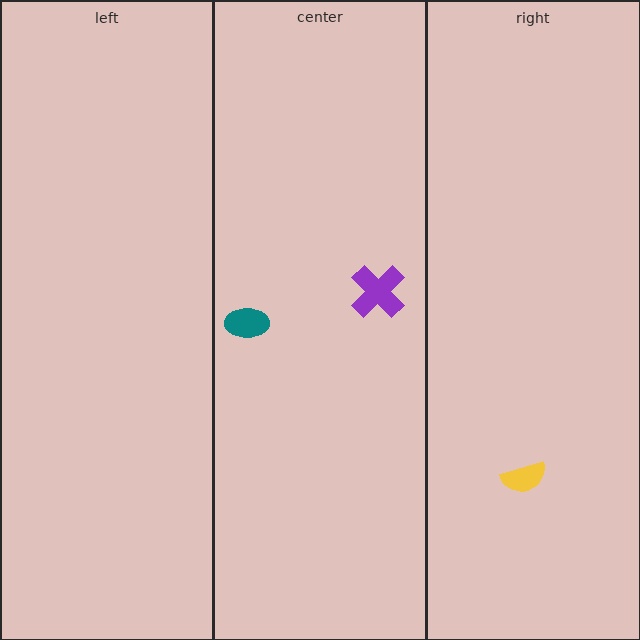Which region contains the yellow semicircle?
The right region.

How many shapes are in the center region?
2.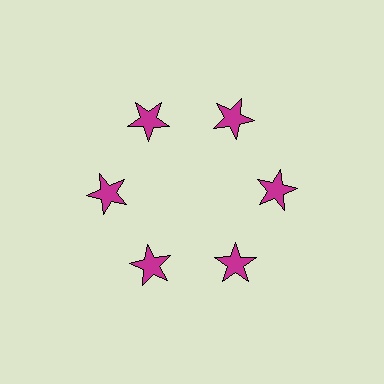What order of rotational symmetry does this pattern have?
This pattern has 6-fold rotational symmetry.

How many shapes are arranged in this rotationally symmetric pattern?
There are 6 shapes, arranged in 6 groups of 1.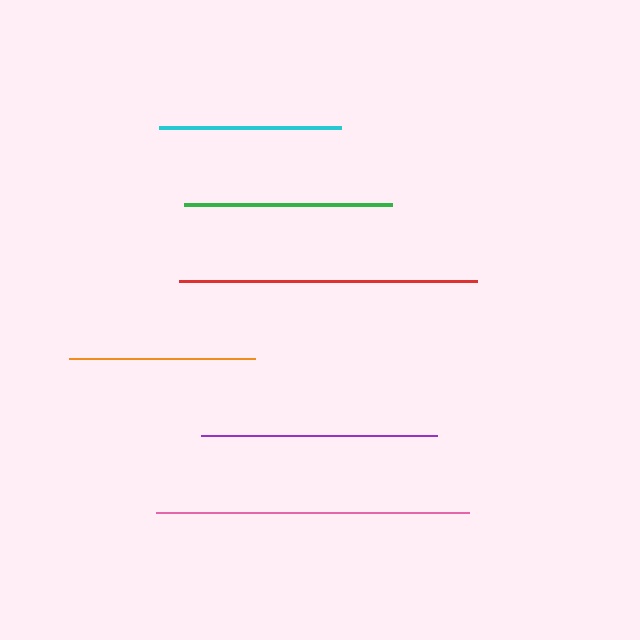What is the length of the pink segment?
The pink segment is approximately 313 pixels long.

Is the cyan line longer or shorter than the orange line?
The orange line is longer than the cyan line.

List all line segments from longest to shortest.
From longest to shortest: pink, red, purple, green, orange, cyan.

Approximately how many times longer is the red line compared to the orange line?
The red line is approximately 1.6 times the length of the orange line.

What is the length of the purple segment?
The purple segment is approximately 235 pixels long.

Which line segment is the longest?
The pink line is the longest at approximately 313 pixels.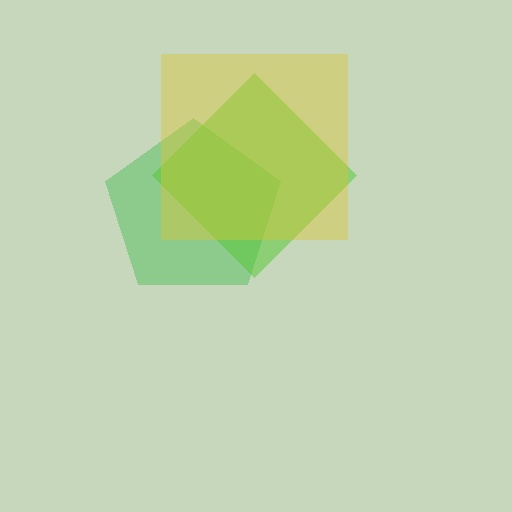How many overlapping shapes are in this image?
There are 3 overlapping shapes in the image.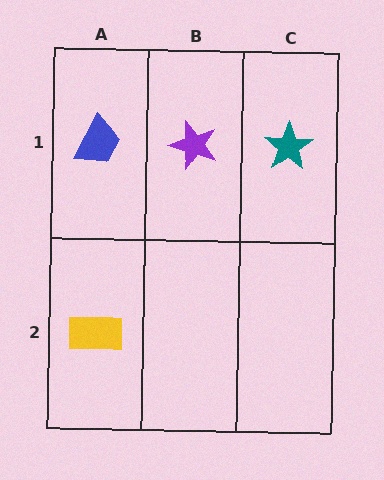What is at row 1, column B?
A purple star.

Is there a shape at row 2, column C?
No, that cell is empty.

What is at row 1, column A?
A blue trapezoid.